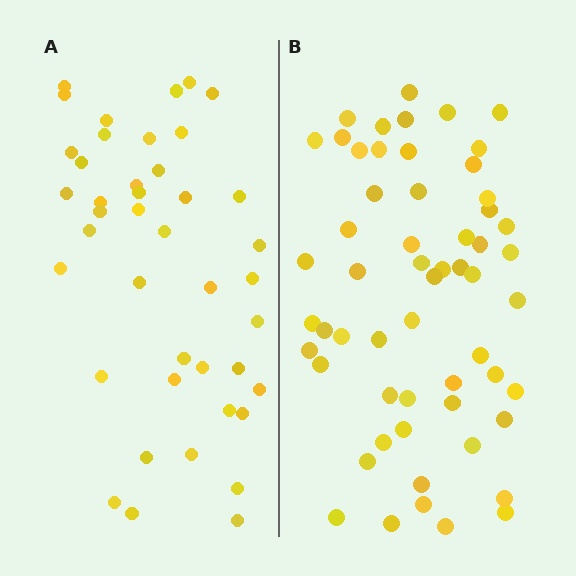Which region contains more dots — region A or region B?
Region B (the right region) has more dots.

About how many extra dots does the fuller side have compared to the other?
Region B has approximately 15 more dots than region A.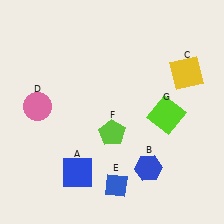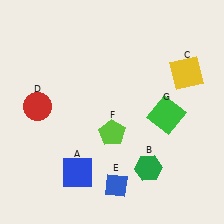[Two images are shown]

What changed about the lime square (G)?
In Image 1, G is lime. In Image 2, it changed to green.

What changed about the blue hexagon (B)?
In Image 1, B is blue. In Image 2, it changed to green.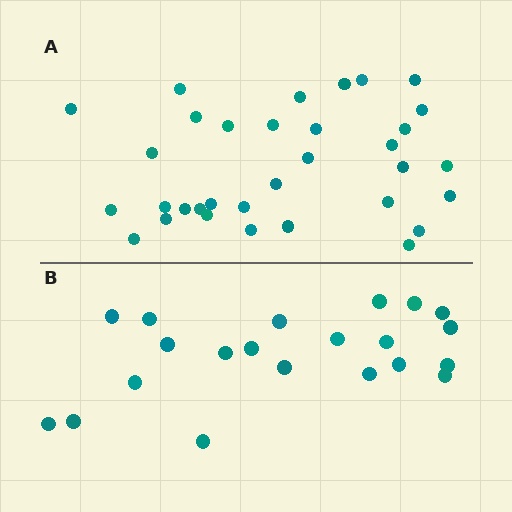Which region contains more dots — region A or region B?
Region A (the top region) has more dots.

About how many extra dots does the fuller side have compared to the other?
Region A has roughly 12 or so more dots than region B.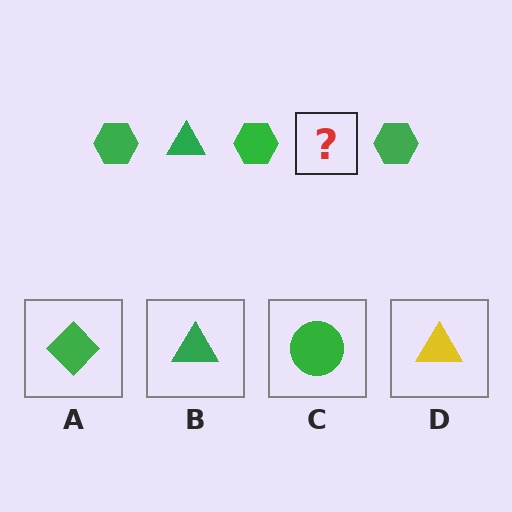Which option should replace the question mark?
Option B.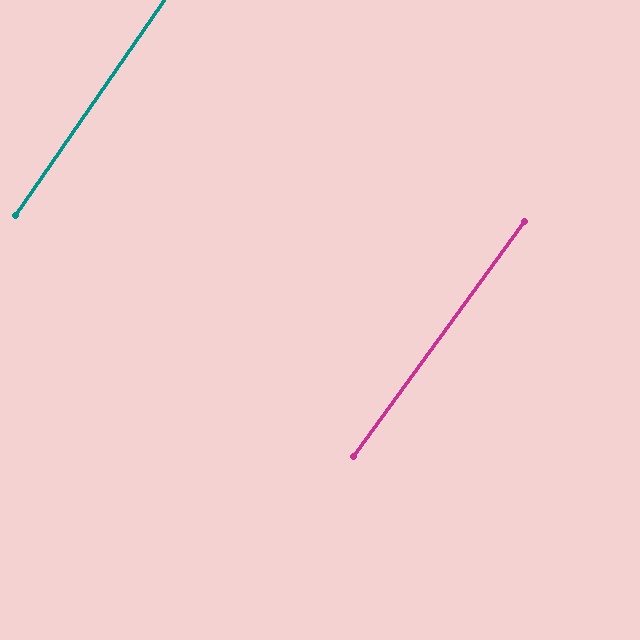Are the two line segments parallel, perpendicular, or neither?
Parallel — their directions differ by only 1.3°.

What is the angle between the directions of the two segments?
Approximately 1 degree.